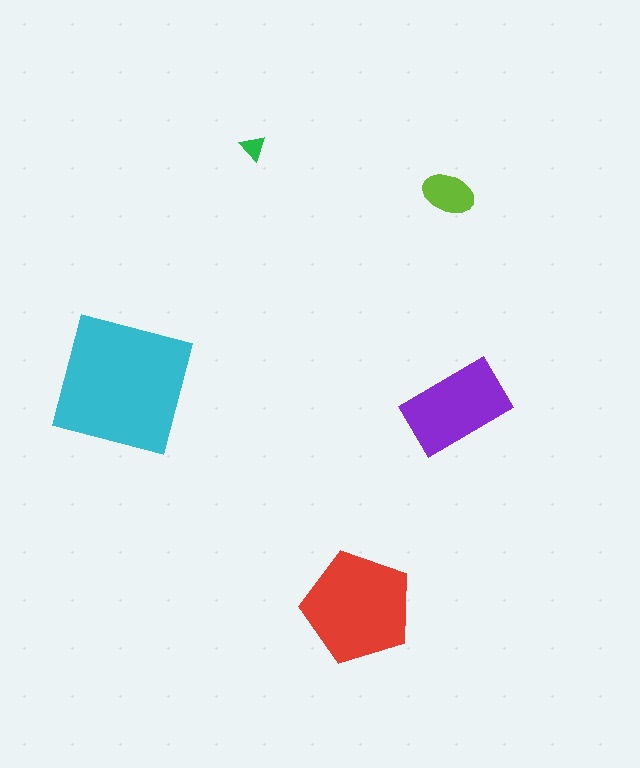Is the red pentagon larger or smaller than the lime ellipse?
Larger.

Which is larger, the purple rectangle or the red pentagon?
The red pentagon.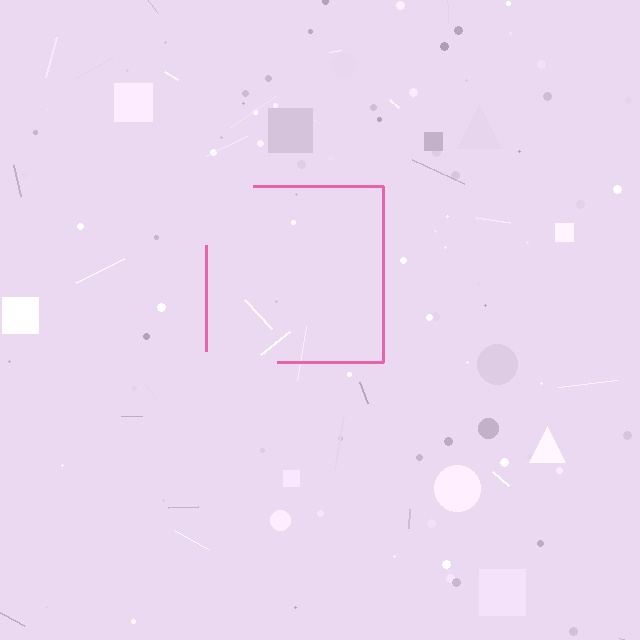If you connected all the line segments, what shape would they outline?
They would outline a square.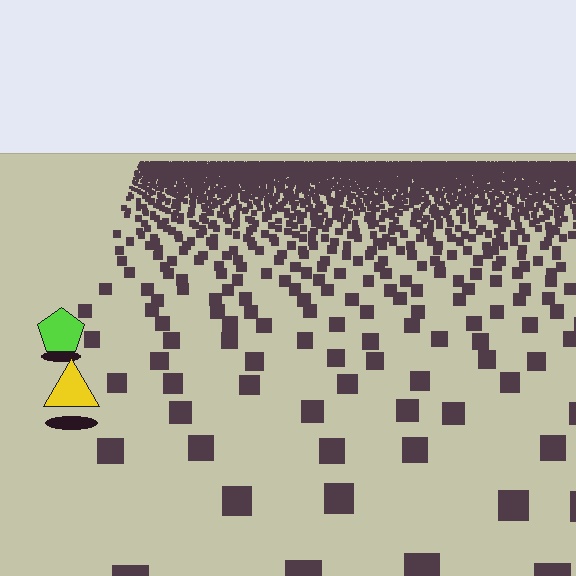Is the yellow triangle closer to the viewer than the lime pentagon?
Yes. The yellow triangle is closer — you can tell from the texture gradient: the ground texture is coarser near it.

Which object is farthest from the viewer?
The lime pentagon is farthest from the viewer. It appears smaller and the ground texture around it is denser.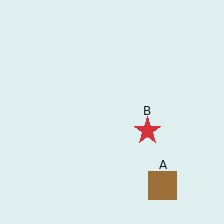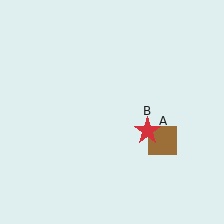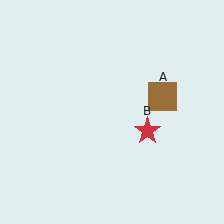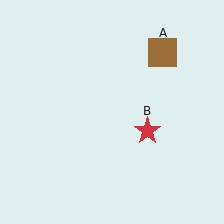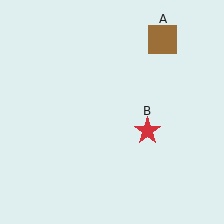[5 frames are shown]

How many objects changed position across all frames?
1 object changed position: brown square (object A).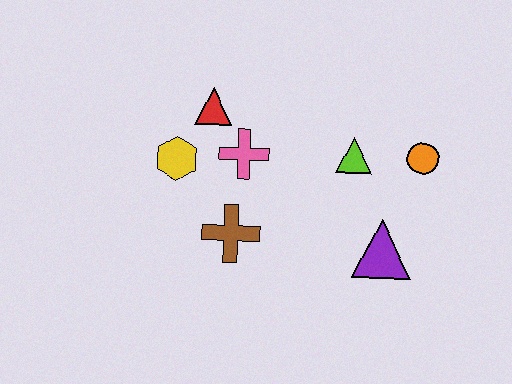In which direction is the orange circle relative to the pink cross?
The orange circle is to the right of the pink cross.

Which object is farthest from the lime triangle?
The yellow hexagon is farthest from the lime triangle.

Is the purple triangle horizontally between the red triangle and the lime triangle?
No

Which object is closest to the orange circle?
The lime triangle is closest to the orange circle.